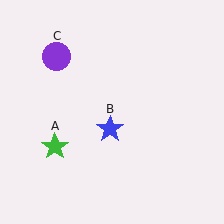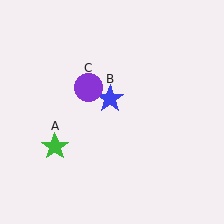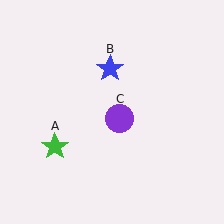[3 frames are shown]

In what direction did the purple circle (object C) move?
The purple circle (object C) moved down and to the right.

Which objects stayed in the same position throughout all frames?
Green star (object A) remained stationary.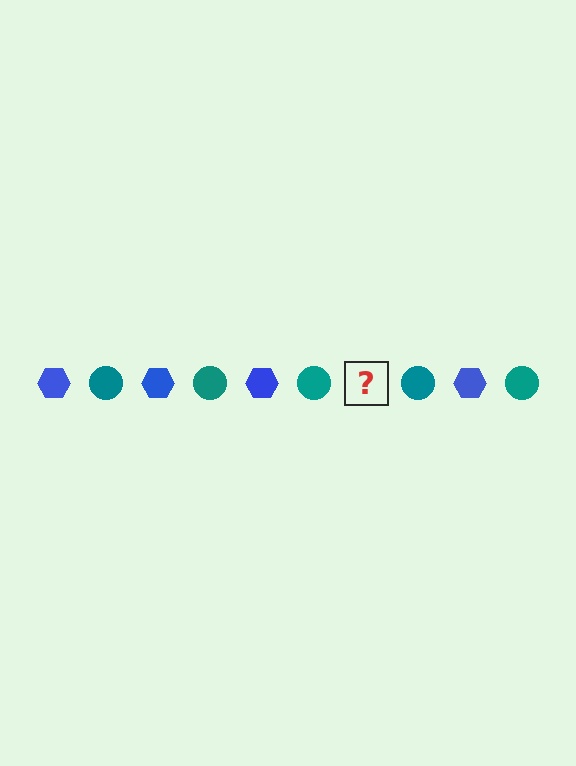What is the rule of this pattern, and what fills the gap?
The rule is that the pattern alternates between blue hexagon and teal circle. The gap should be filled with a blue hexagon.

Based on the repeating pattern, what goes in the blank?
The blank should be a blue hexagon.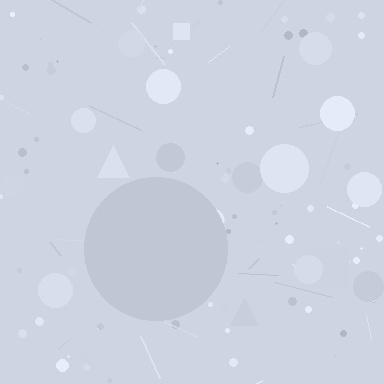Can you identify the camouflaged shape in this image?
The camouflaged shape is a circle.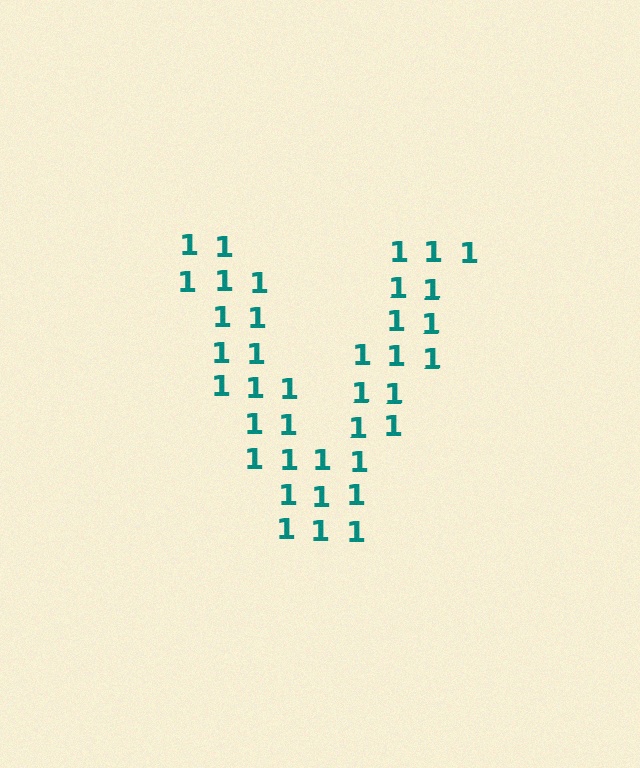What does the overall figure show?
The overall figure shows the letter V.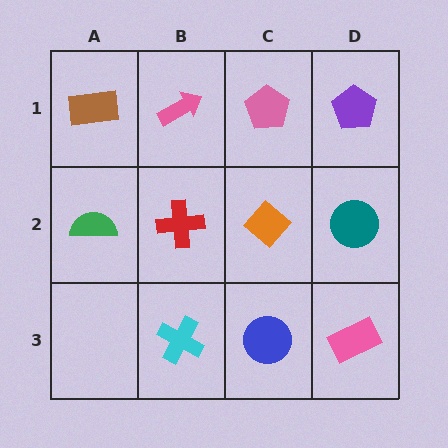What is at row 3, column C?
A blue circle.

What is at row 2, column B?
A red cross.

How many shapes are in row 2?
4 shapes.